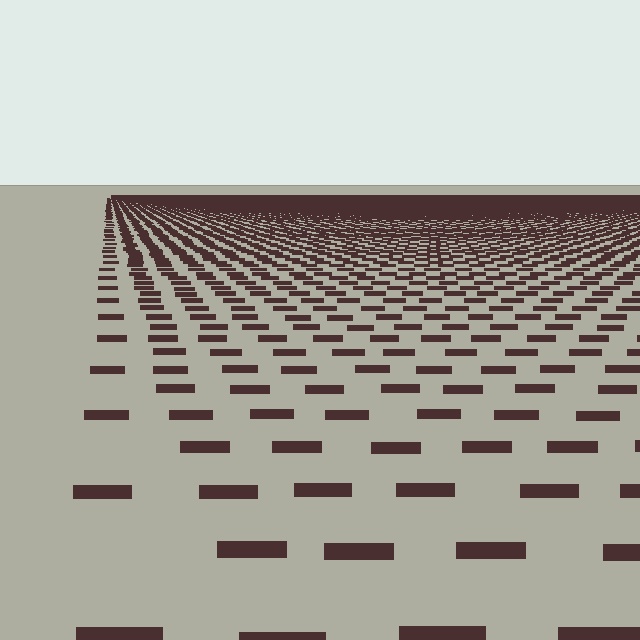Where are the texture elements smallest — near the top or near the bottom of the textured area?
Near the top.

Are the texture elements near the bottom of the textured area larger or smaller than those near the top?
Larger. Near the bottom, elements are closer to the viewer and appear at a bigger on-screen size.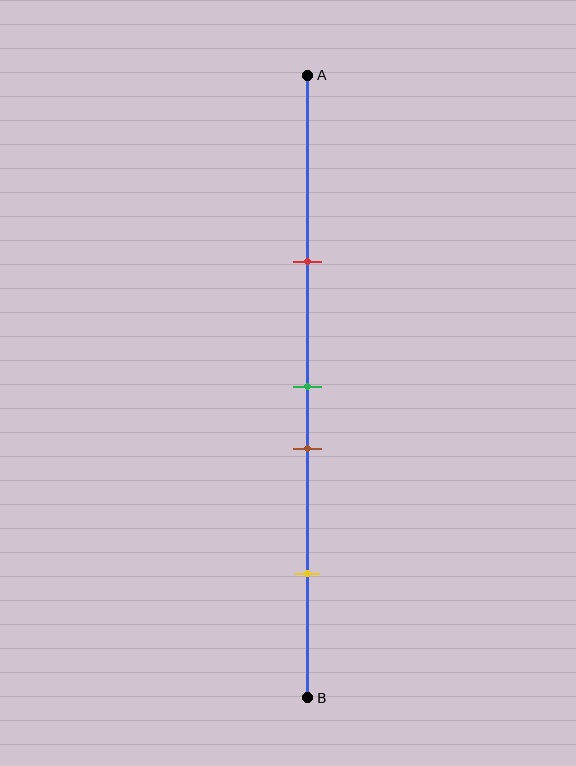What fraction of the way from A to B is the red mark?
The red mark is approximately 30% (0.3) of the way from A to B.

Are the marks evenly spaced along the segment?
No, the marks are not evenly spaced.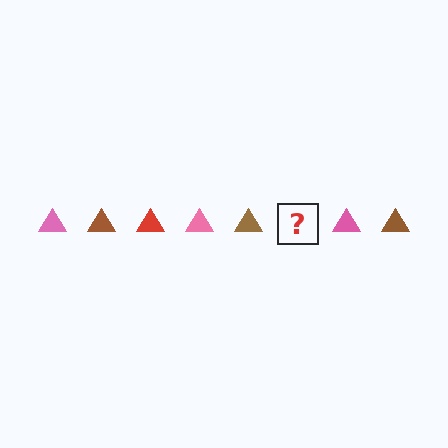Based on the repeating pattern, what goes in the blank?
The blank should be a red triangle.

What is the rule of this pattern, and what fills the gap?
The rule is that the pattern cycles through pink, brown, red triangles. The gap should be filled with a red triangle.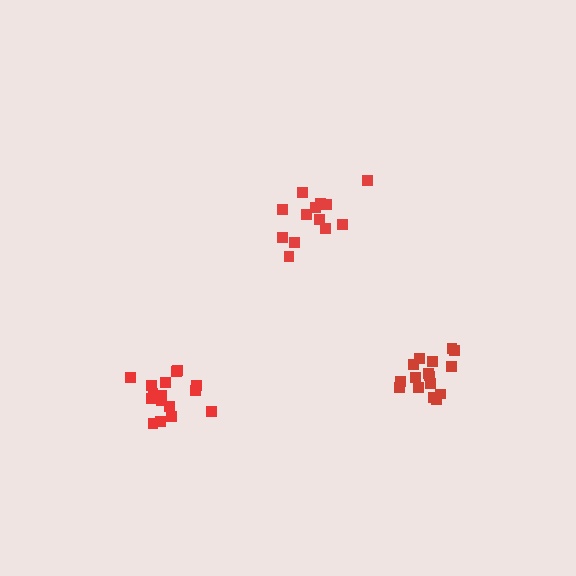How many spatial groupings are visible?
There are 3 spatial groupings.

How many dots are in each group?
Group 1: 16 dots, Group 2: 13 dots, Group 3: 16 dots (45 total).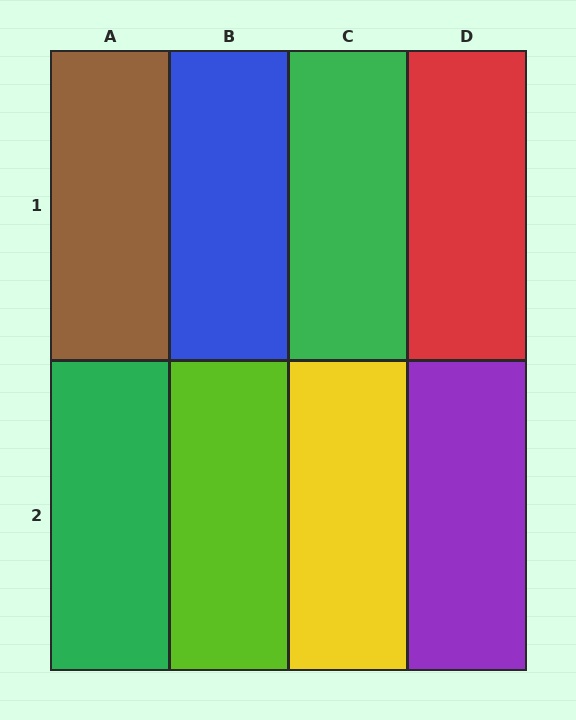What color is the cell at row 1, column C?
Green.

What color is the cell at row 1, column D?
Red.